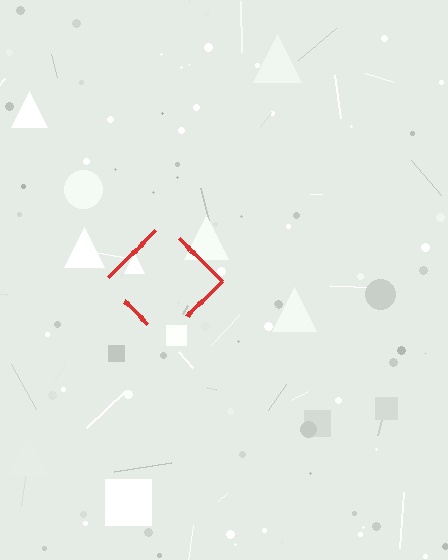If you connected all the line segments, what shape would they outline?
They would outline a diamond.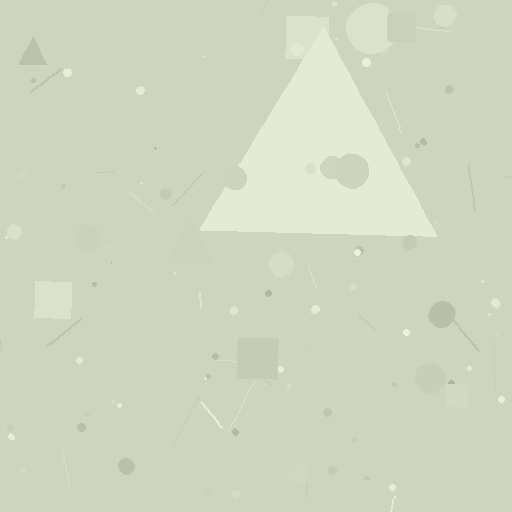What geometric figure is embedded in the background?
A triangle is embedded in the background.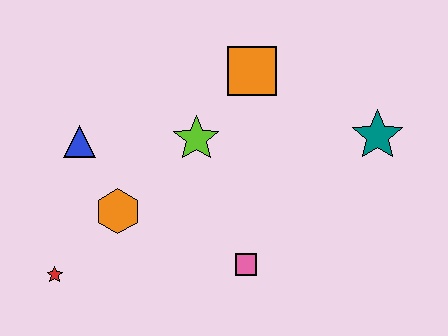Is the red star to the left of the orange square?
Yes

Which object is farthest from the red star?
The teal star is farthest from the red star.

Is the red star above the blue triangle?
No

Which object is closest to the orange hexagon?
The blue triangle is closest to the orange hexagon.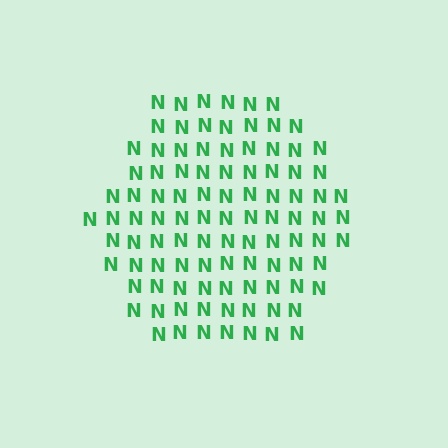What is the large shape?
The large shape is a hexagon.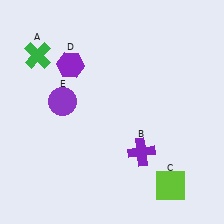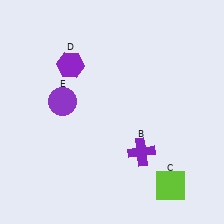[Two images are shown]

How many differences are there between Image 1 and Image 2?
There is 1 difference between the two images.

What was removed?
The green cross (A) was removed in Image 2.